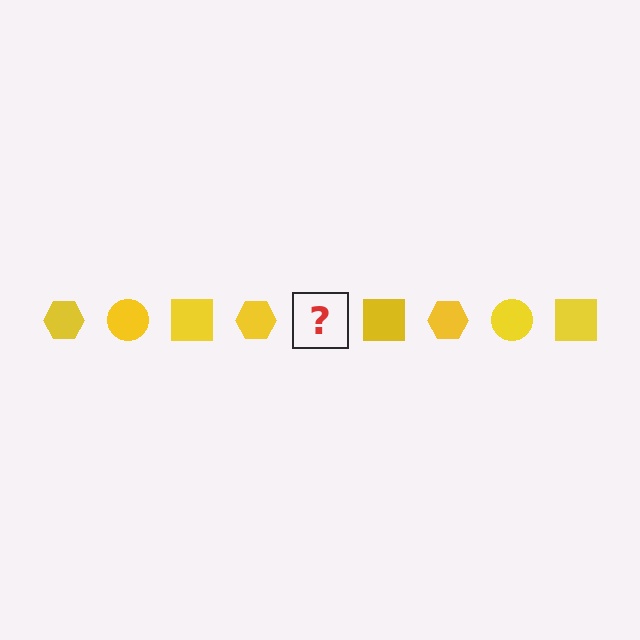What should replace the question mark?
The question mark should be replaced with a yellow circle.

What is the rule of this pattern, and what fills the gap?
The rule is that the pattern cycles through hexagon, circle, square shapes in yellow. The gap should be filled with a yellow circle.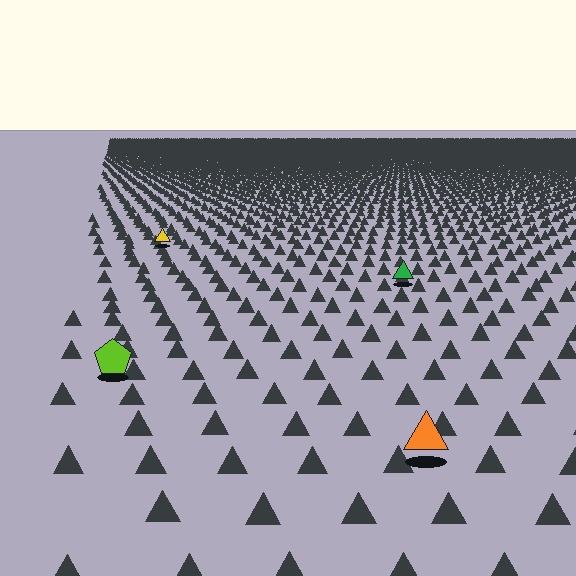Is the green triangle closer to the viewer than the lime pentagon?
No. The lime pentagon is closer — you can tell from the texture gradient: the ground texture is coarser near it.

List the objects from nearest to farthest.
From nearest to farthest: the orange triangle, the lime pentagon, the green triangle, the yellow triangle.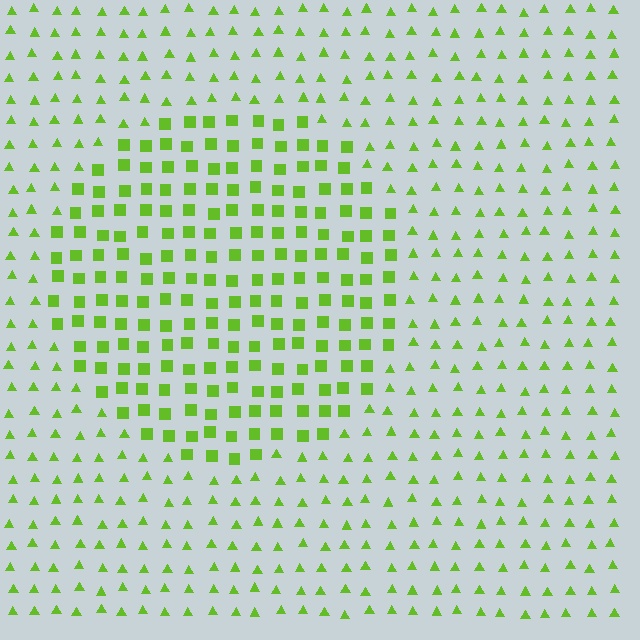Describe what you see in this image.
The image is filled with small lime elements arranged in a uniform grid. A circle-shaped region contains squares, while the surrounding area contains triangles. The boundary is defined purely by the change in element shape.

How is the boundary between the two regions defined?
The boundary is defined by a change in element shape: squares inside vs. triangles outside. All elements share the same color and spacing.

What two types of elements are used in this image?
The image uses squares inside the circle region and triangles outside it.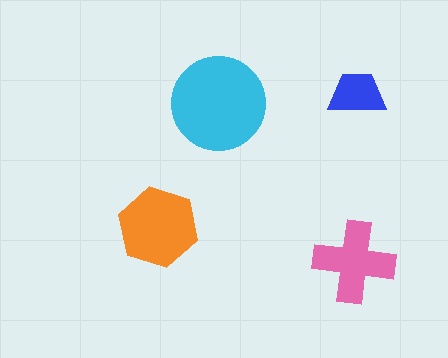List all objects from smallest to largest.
The blue trapezoid, the pink cross, the orange hexagon, the cyan circle.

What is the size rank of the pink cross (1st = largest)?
3rd.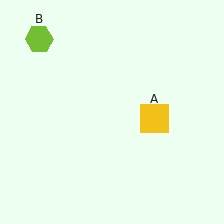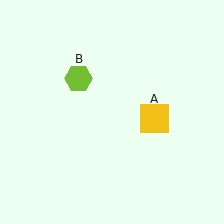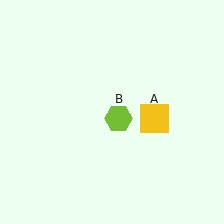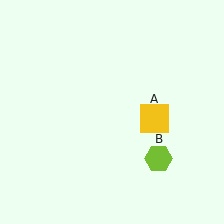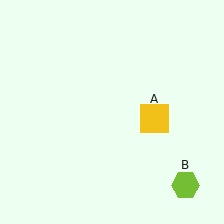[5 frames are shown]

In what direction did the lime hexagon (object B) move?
The lime hexagon (object B) moved down and to the right.